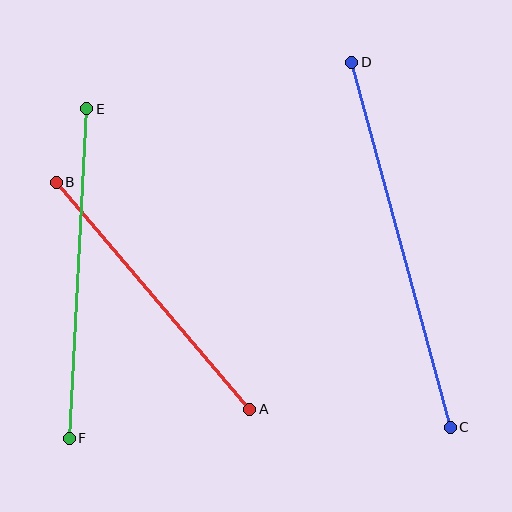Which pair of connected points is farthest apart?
Points C and D are farthest apart.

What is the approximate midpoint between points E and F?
The midpoint is at approximately (78, 273) pixels.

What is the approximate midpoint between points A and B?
The midpoint is at approximately (153, 296) pixels.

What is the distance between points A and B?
The distance is approximately 298 pixels.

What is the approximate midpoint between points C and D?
The midpoint is at approximately (401, 245) pixels.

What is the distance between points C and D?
The distance is approximately 378 pixels.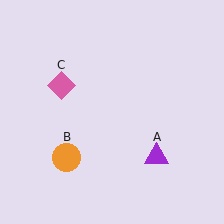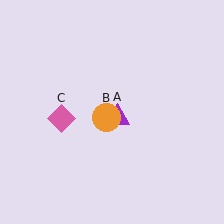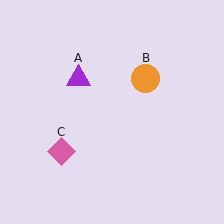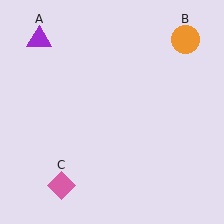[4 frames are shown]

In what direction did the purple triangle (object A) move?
The purple triangle (object A) moved up and to the left.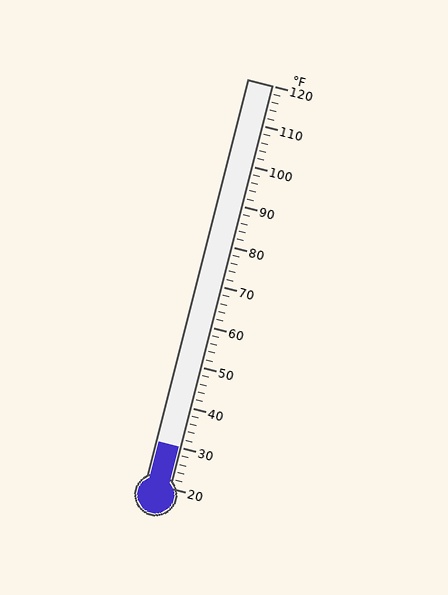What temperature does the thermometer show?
The thermometer shows approximately 30°F.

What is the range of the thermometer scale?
The thermometer scale ranges from 20°F to 120°F.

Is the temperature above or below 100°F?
The temperature is below 100°F.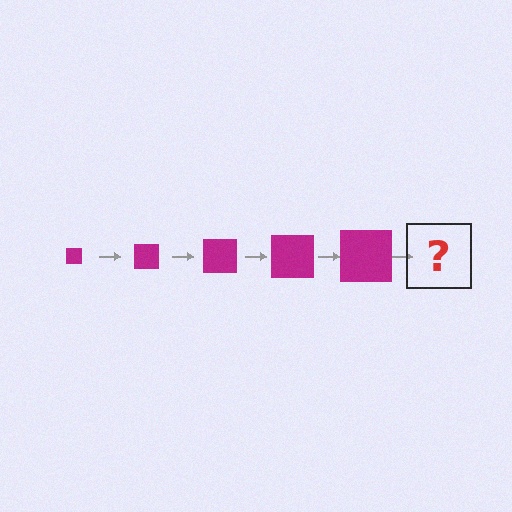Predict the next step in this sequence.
The next step is a magenta square, larger than the previous one.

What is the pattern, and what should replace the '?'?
The pattern is that the square gets progressively larger each step. The '?' should be a magenta square, larger than the previous one.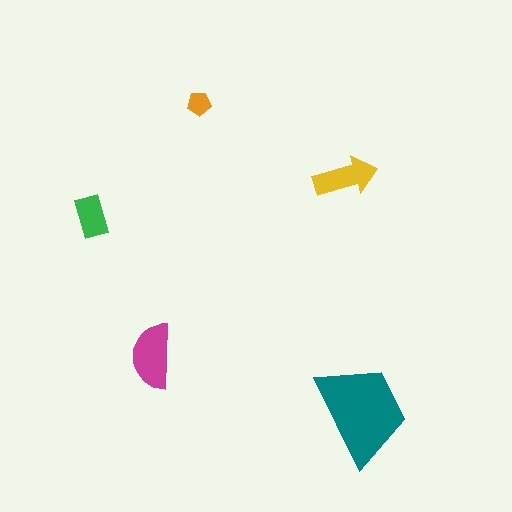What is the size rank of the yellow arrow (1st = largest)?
3rd.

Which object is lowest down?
The teal trapezoid is bottommost.